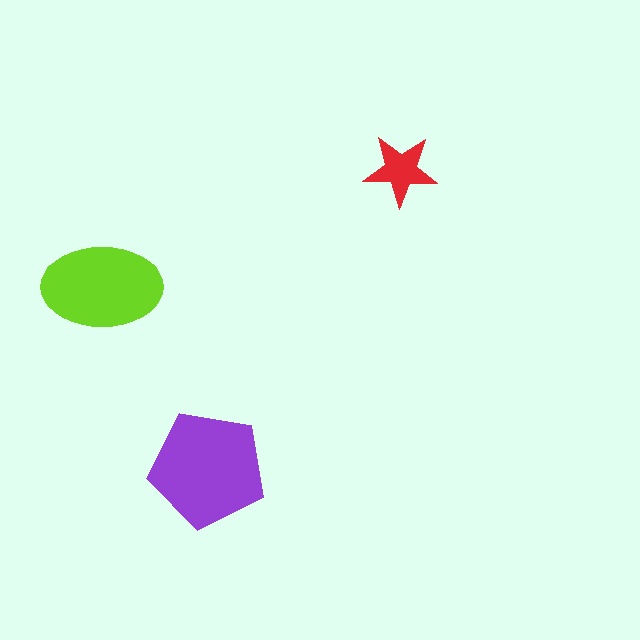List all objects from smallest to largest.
The red star, the lime ellipse, the purple pentagon.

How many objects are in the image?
There are 3 objects in the image.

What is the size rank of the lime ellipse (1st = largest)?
2nd.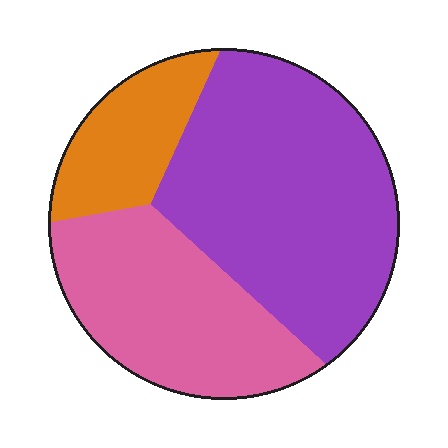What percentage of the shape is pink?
Pink covers about 35% of the shape.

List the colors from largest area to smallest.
From largest to smallest: purple, pink, orange.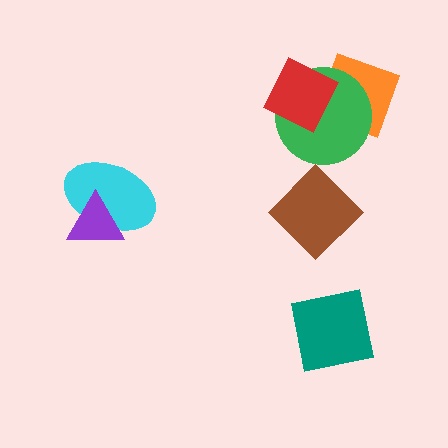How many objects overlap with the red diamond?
2 objects overlap with the red diamond.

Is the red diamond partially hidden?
No, no other shape covers it.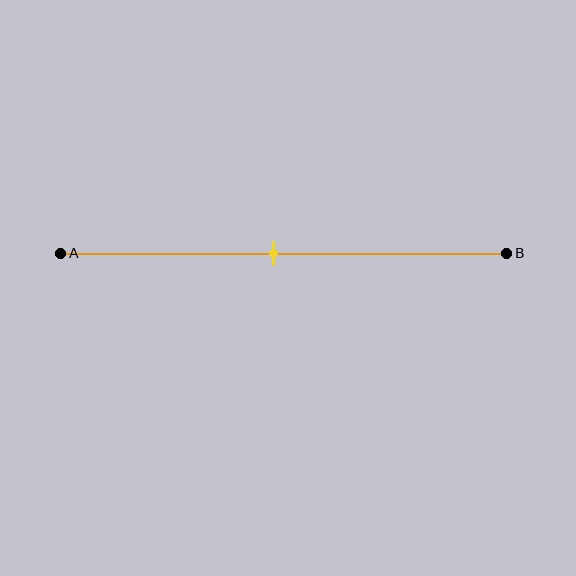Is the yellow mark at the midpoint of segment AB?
Yes, the mark is approximately at the midpoint.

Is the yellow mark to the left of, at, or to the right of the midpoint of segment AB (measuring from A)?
The yellow mark is approximately at the midpoint of segment AB.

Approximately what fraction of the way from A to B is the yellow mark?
The yellow mark is approximately 50% of the way from A to B.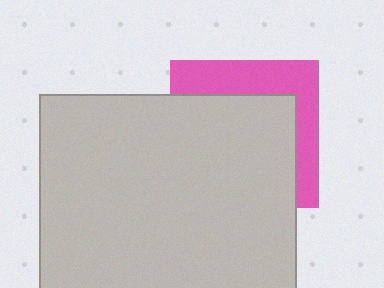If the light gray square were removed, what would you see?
You would see the complete pink square.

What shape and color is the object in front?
The object in front is a light gray square.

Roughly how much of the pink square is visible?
A small part of it is visible (roughly 34%).